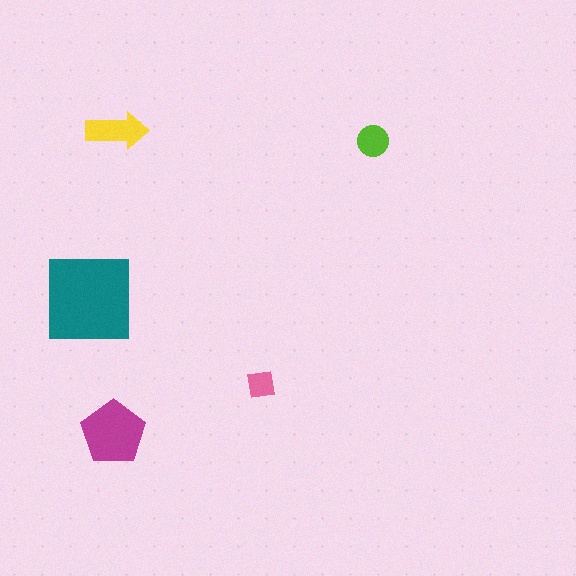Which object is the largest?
The teal square.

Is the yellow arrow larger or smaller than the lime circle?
Larger.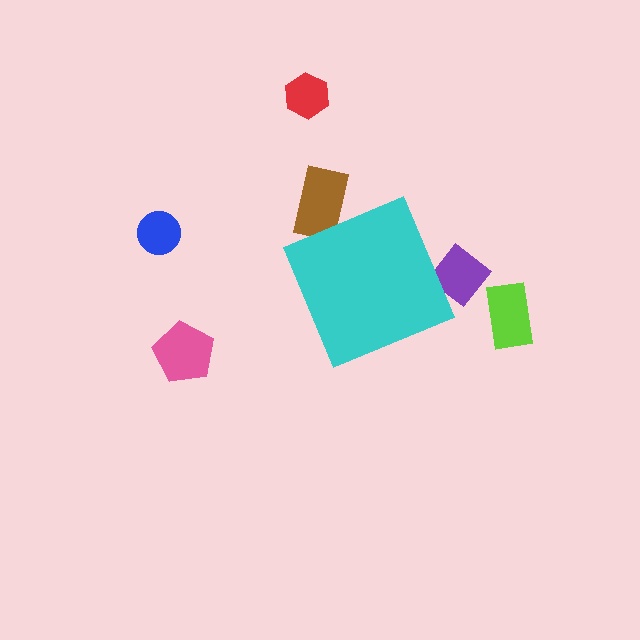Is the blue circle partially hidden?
No, the blue circle is fully visible.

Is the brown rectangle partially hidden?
Yes, the brown rectangle is partially hidden behind the cyan diamond.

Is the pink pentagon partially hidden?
No, the pink pentagon is fully visible.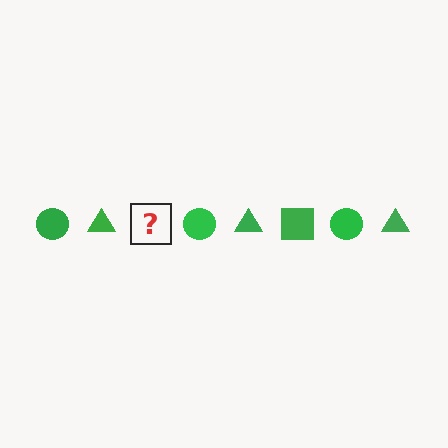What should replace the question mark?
The question mark should be replaced with a green square.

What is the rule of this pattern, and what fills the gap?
The rule is that the pattern cycles through circle, triangle, square shapes in green. The gap should be filled with a green square.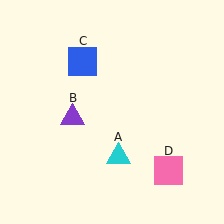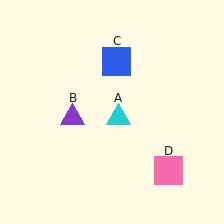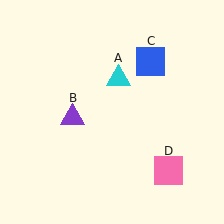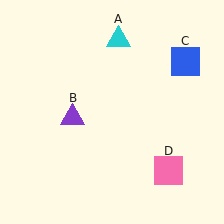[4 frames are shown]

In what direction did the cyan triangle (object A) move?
The cyan triangle (object A) moved up.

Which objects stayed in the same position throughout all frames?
Purple triangle (object B) and pink square (object D) remained stationary.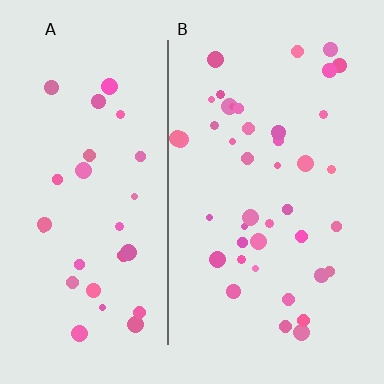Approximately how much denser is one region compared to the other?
Approximately 1.4× — region B over region A.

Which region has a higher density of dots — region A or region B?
B (the right).